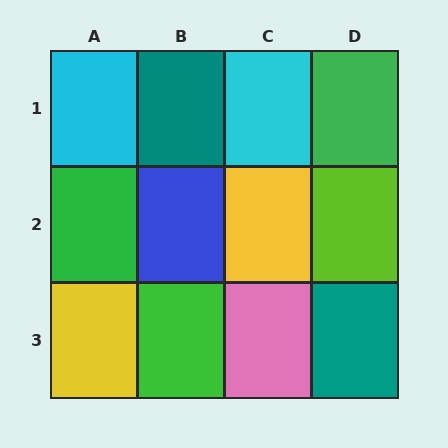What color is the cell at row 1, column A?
Cyan.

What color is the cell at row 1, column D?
Green.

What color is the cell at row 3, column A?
Yellow.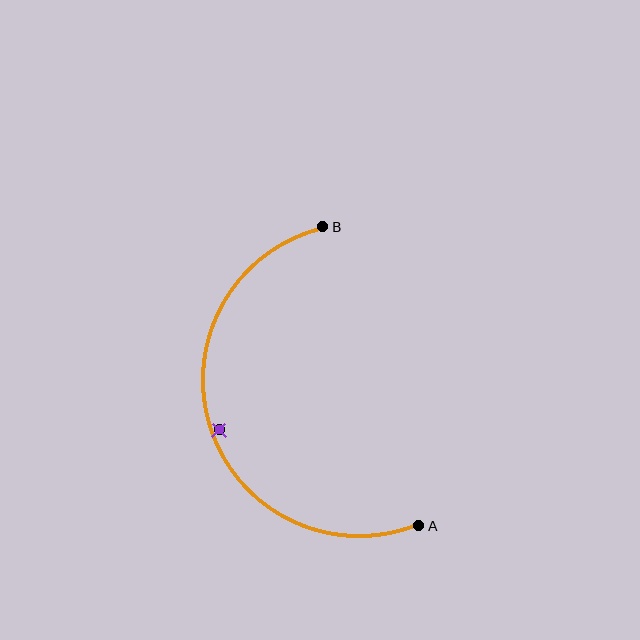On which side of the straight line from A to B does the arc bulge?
The arc bulges to the left of the straight line connecting A and B.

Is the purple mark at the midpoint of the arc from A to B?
No — the purple mark does not lie on the arc at all. It sits slightly inside the curve.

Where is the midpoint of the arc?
The arc midpoint is the point on the curve farthest from the straight line joining A and B. It sits to the left of that line.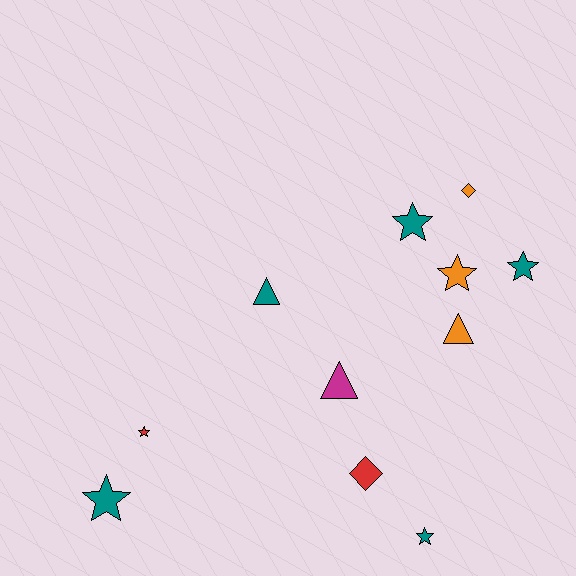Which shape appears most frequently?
Star, with 6 objects.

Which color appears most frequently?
Teal, with 5 objects.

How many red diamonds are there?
There is 1 red diamond.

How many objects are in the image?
There are 11 objects.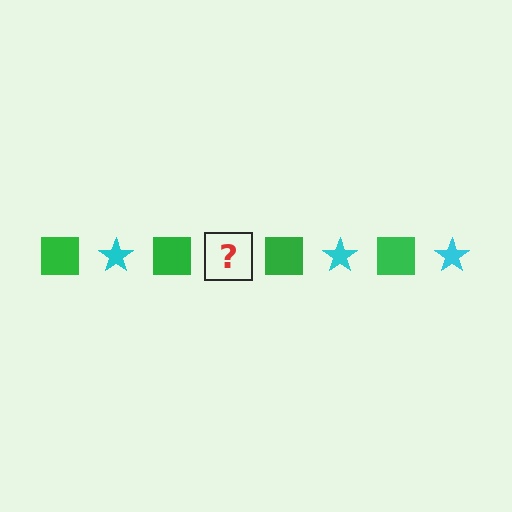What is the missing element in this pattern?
The missing element is a cyan star.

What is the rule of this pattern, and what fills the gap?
The rule is that the pattern alternates between green square and cyan star. The gap should be filled with a cyan star.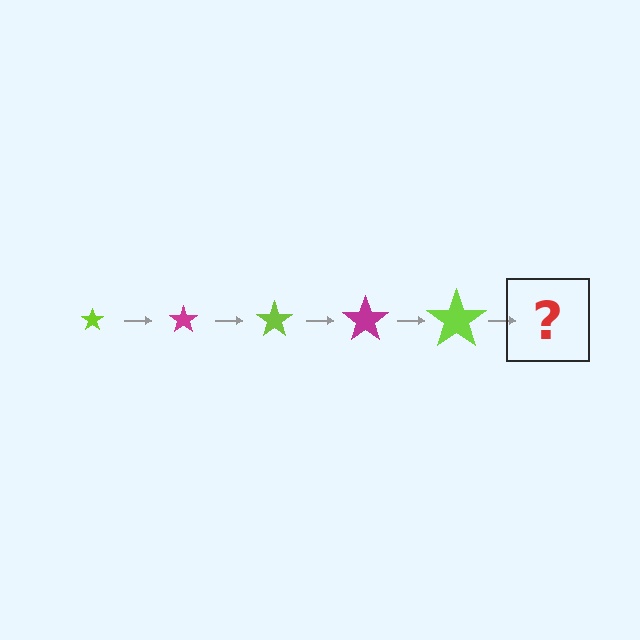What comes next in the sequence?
The next element should be a magenta star, larger than the previous one.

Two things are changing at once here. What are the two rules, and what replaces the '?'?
The two rules are that the star grows larger each step and the color cycles through lime and magenta. The '?' should be a magenta star, larger than the previous one.